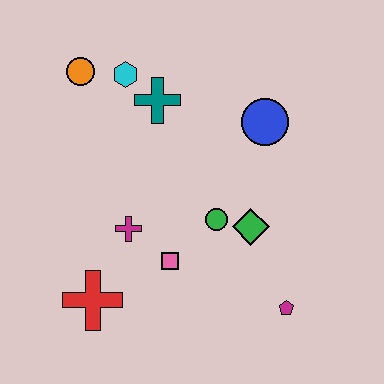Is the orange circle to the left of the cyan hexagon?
Yes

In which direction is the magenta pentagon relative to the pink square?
The magenta pentagon is to the right of the pink square.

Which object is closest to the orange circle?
The cyan hexagon is closest to the orange circle.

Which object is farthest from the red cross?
The blue circle is farthest from the red cross.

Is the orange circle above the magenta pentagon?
Yes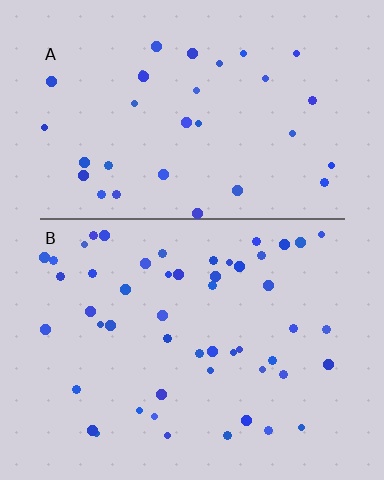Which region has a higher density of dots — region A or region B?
B (the bottom).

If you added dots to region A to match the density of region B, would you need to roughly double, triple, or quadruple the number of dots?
Approximately double.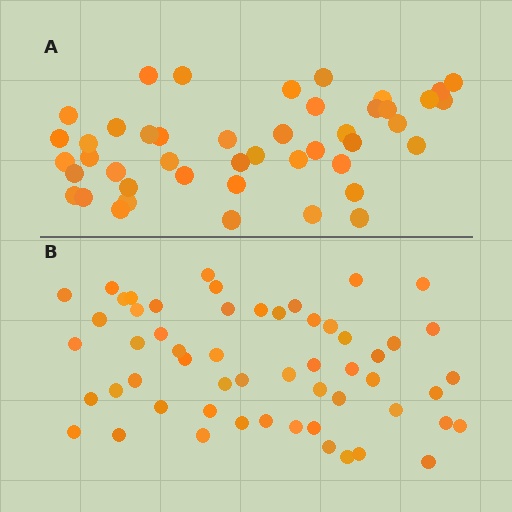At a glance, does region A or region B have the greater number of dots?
Region B (the bottom region) has more dots.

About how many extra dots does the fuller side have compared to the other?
Region B has roughly 12 or so more dots than region A.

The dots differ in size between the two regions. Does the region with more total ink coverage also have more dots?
No. Region A has more total ink coverage because its dots are larger, but region B actually contains more individual dots. Total area can be misleading — the number of items is what matters here.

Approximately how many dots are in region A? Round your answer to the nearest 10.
About 40 dots. (The exact count is 45, which rounds to 40.)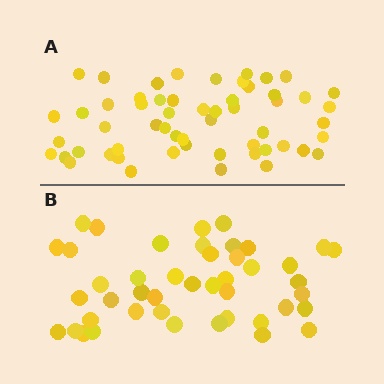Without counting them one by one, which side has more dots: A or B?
Region A (the top region) has more dots.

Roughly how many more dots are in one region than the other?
Region A has roughly 12 or so more dots than region B.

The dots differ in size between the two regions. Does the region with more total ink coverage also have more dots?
No. Region B has more total ink coverage because its dots are larger, but region A actually contains more individual dots. Total area can be misleading — the number of items is what matters here.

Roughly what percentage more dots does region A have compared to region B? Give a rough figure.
About 25% more.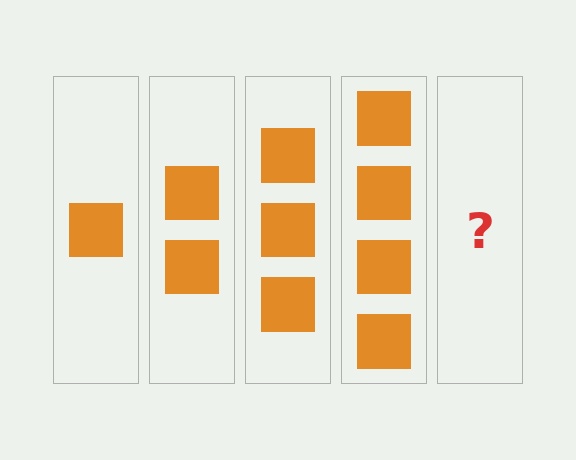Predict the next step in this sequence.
The next step is 5 squares.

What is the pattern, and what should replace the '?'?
The pattern is that each step adds one more square. The '?' should be 5 squares.